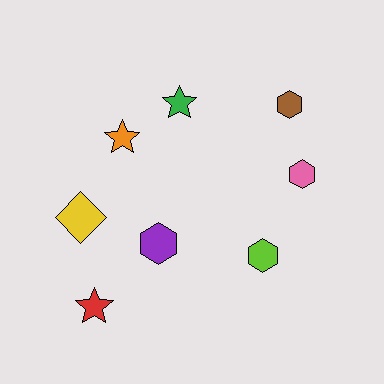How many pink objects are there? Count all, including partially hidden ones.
There is 1 pink object.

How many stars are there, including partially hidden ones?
There are 3 stars.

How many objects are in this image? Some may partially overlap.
There are 8 objects.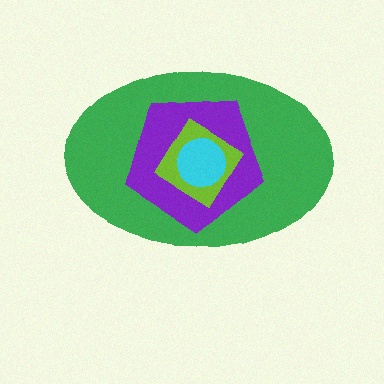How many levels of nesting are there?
4.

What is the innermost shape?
The cyan circle.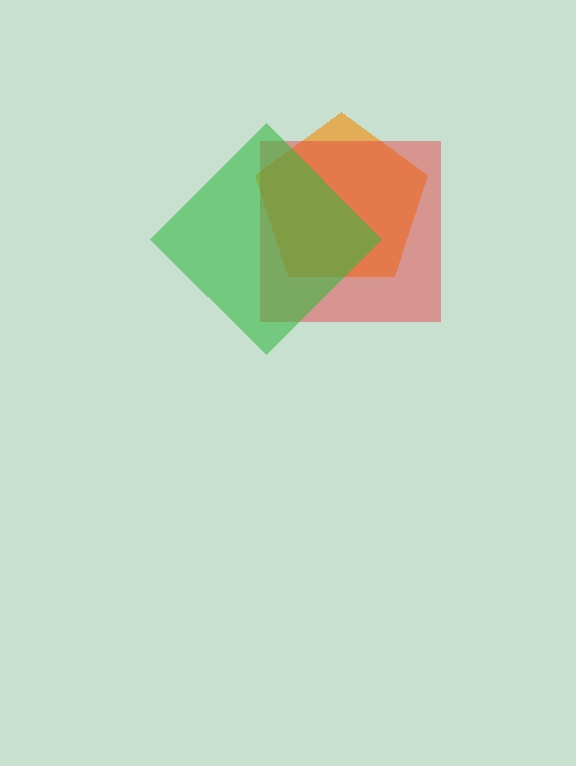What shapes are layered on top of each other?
The layered shapes are: an orange pentagon, a red square, a green diamond.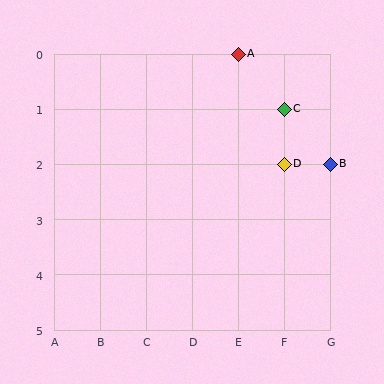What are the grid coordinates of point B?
Point B is at grid coordinates (G, 2).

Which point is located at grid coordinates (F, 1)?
Point C is at (F, 1).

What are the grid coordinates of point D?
Point D is at grid coordinates (F, 2).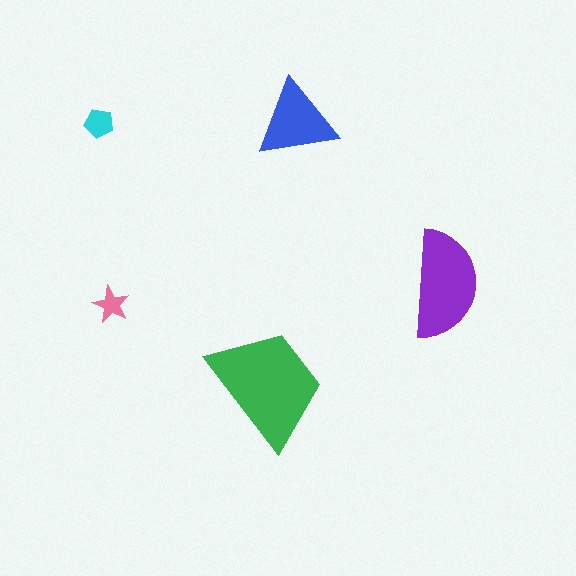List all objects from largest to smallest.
The green trapezoid, the purple semicircle, the blue triangle, the cyan pentagon, the pink star.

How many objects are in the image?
There are 5 objects in the image.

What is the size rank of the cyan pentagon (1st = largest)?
4th.